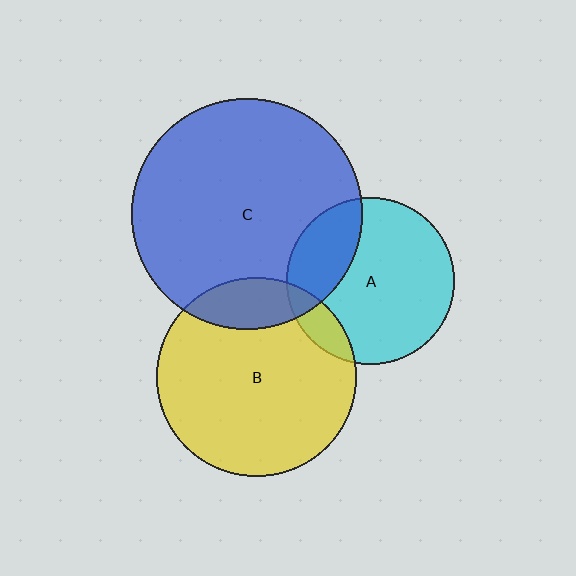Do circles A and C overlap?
Yes.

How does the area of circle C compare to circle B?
Approximately 1.3 times.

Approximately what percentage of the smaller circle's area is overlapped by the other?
Approximately 25%.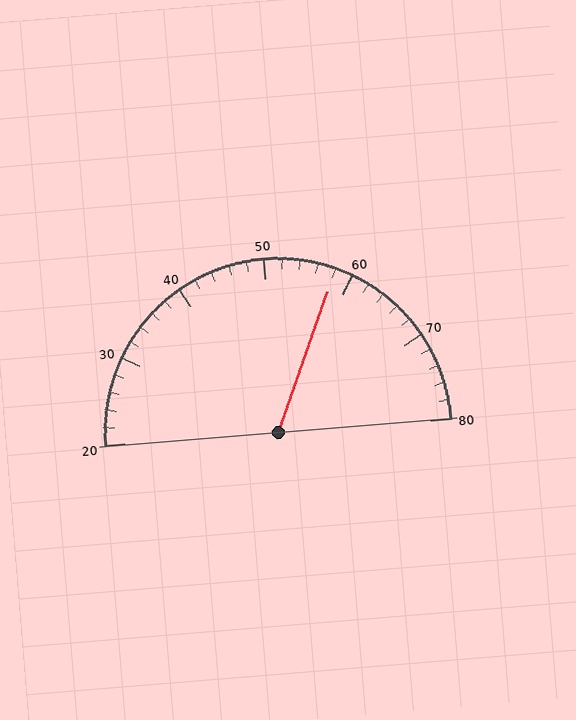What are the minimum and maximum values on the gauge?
The gauge ranges from 20 to 80.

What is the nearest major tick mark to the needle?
The nearest major tick mark is 60.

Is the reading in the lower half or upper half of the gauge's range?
The reading is in the upper half of the range (20 to 80).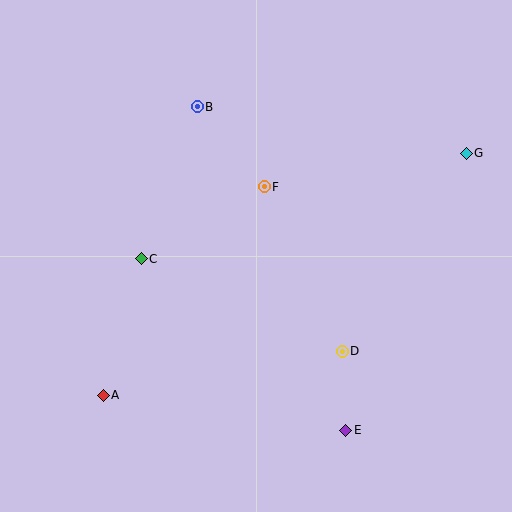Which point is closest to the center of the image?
Point F at (264, 187) is closest to the center.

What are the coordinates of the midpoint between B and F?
The midpoint between B and F is at (231, 147).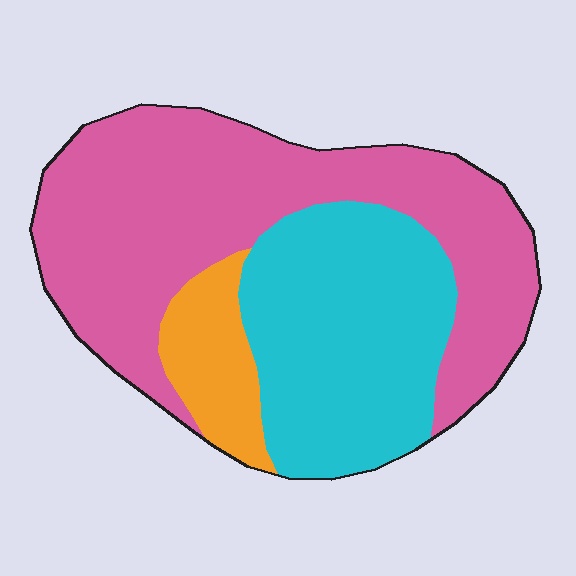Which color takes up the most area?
Pink, at roughly 55%.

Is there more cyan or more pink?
Pink.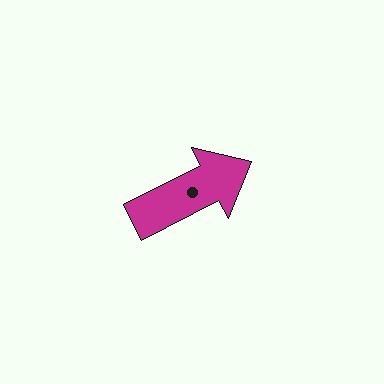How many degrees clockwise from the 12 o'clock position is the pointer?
Approximately 63 degrees.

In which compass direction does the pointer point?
Northeast.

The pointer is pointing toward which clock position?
Roughly 2 o'clock.